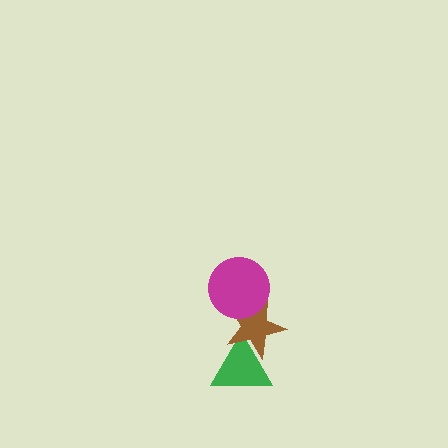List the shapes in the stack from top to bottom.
From top to bottom: the magenta circle, the brown star, the green triangle.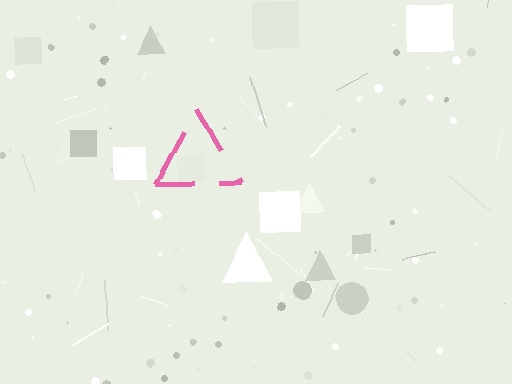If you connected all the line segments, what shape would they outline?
They would outline a triangle.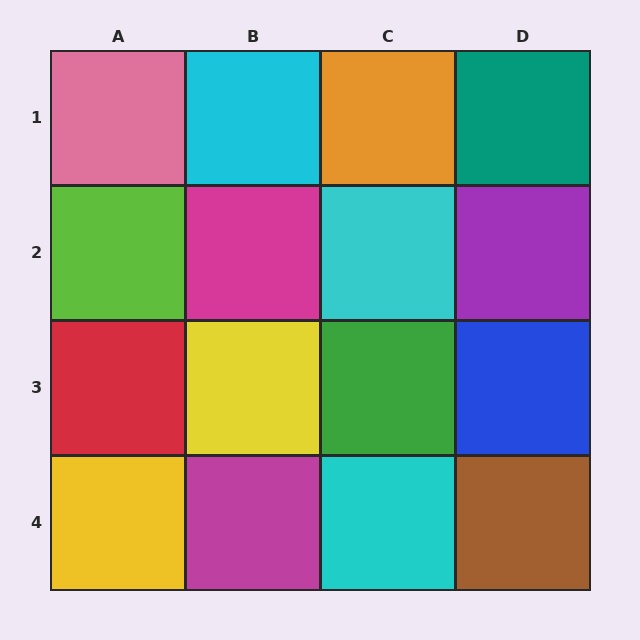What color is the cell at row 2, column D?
Purple.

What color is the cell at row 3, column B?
Yellow.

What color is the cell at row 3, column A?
Red.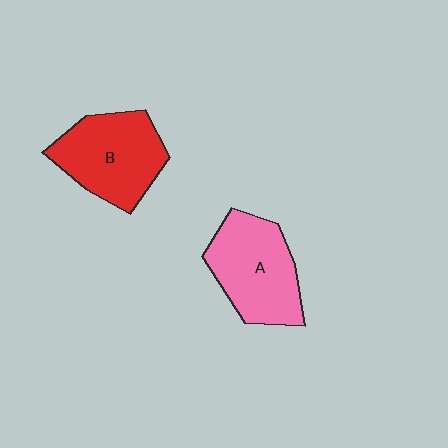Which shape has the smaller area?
Shape B (red).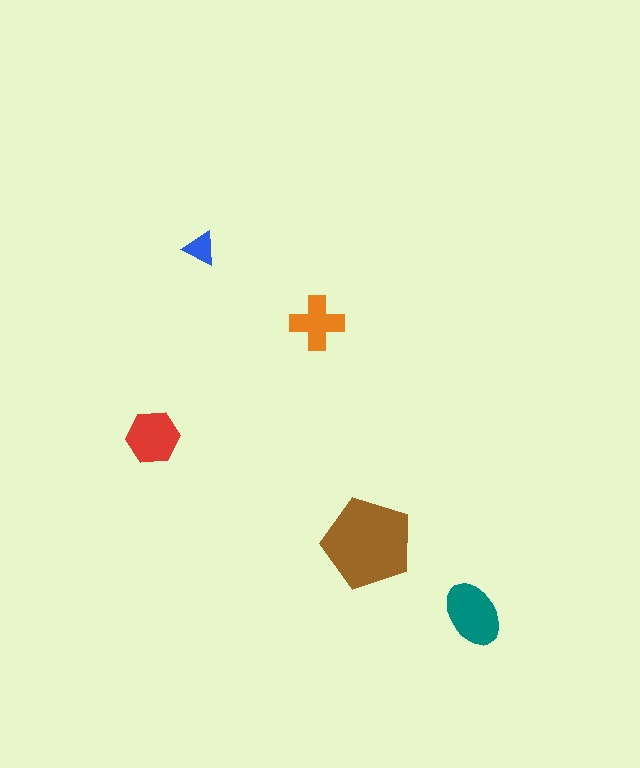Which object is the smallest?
The blue triangle.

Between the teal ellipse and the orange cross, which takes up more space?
The teal ellipse.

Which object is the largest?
The brown pentagon.